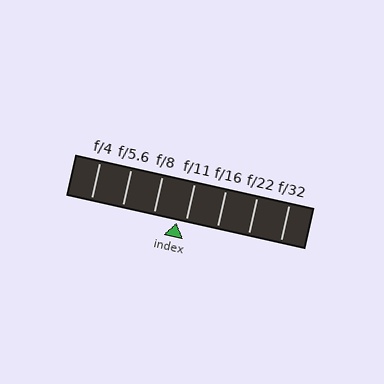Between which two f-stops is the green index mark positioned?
The index mark is between f/8 and f/11.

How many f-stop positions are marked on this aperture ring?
There are 7 f-stop positions marked.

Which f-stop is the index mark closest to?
The index mark is closest to f/11.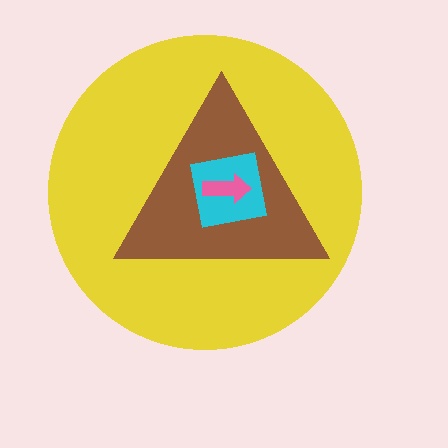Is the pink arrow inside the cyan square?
Yes.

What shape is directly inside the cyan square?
The pink arrow.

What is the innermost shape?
The pink arrow.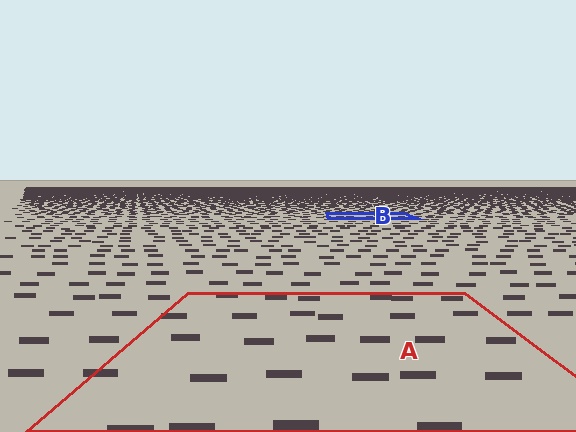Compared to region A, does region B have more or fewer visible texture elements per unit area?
Region B has more texture elements per unit area — they are packed more densely because it is farther away.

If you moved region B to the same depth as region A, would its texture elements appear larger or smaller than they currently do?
They would appear larger. At a closer depth, the same texture elements are projected at a bigger on-screen size.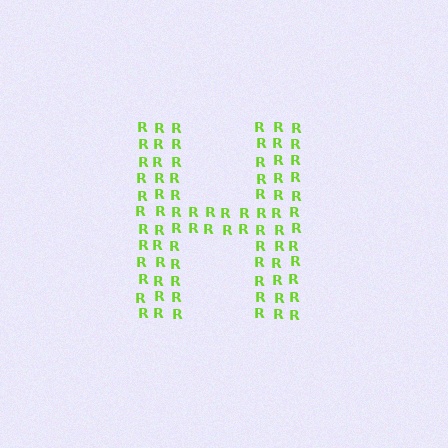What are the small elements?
The small elements are letter R's.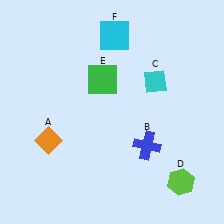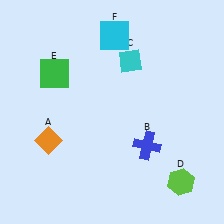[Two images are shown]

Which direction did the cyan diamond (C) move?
The cyan diamond (C) moved left.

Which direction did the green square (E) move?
The green square (E) moved left.